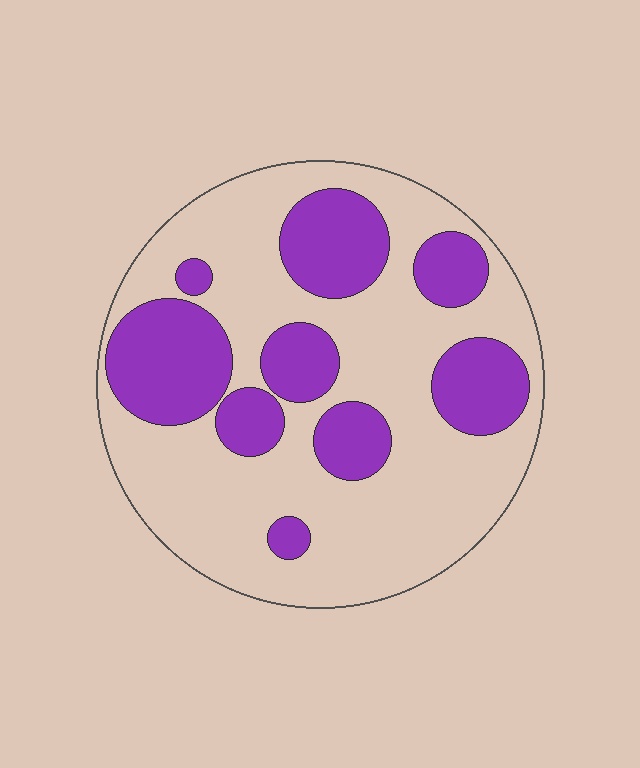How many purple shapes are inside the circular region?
9.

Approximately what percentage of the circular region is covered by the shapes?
Approximately 30%.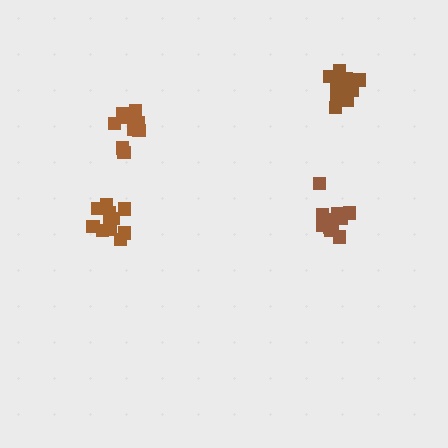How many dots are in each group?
Group 1: 10 dots, Group 2: 11 dots, Group 3: 14 dots, Group 4: 12 dots (47 total).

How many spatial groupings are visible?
There are 4 spatial groupings.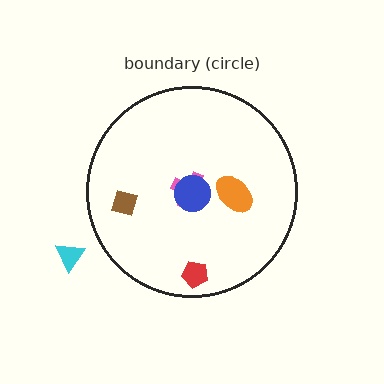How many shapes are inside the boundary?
5 inside, 1 outside.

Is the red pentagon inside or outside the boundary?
Inside.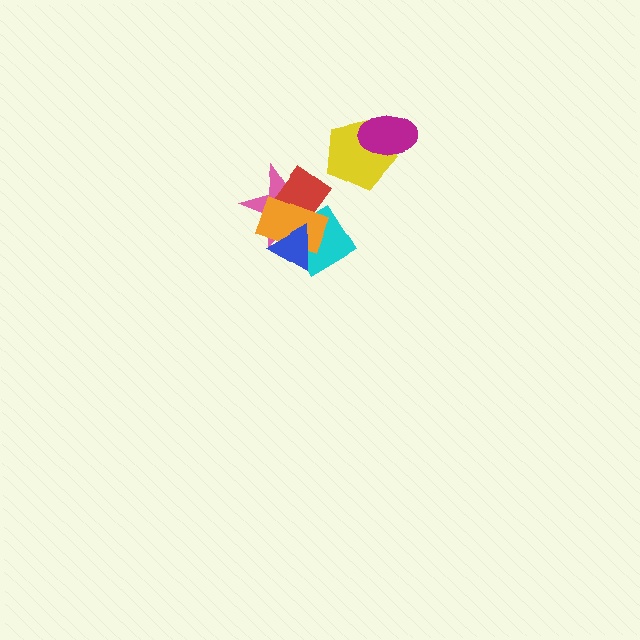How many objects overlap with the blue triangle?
3 objects overlap with the blue triangle.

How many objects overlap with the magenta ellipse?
1 object overlaps with the magenta ellipse.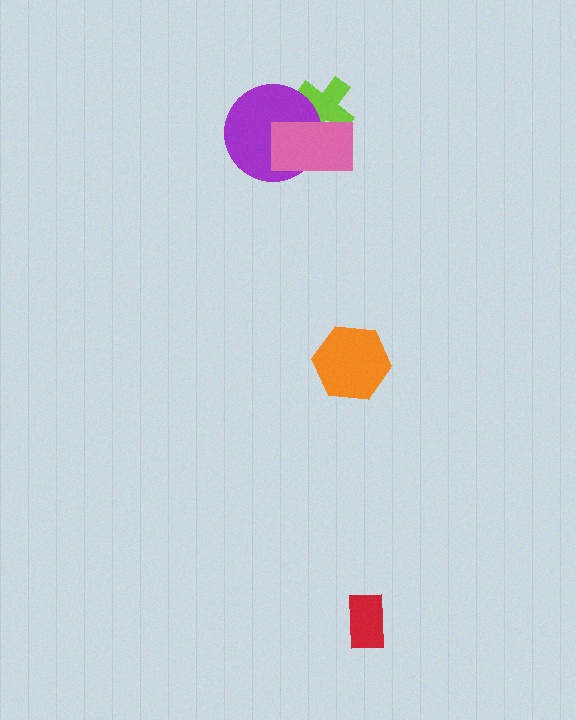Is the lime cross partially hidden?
Yes, it is partially covered by another shape.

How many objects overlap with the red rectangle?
0 objects overlap with the red rectangle.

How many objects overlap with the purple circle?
2 objects overlap with the purple circle.